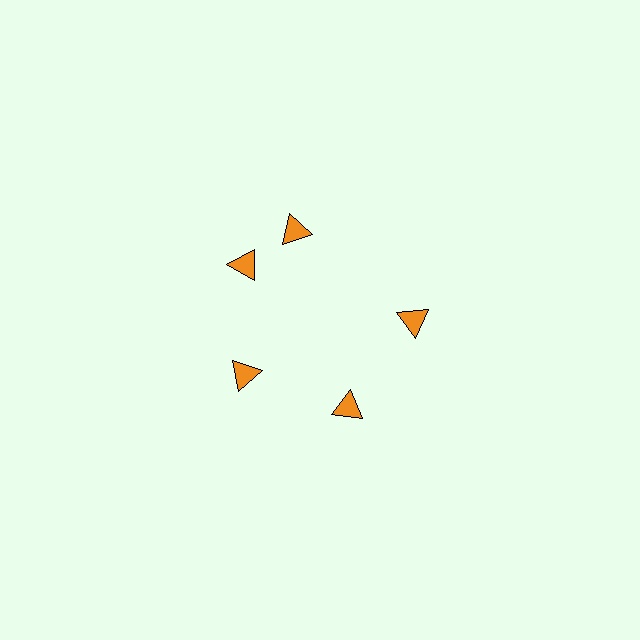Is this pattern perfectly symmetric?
No. The 5 orange triangles are arranged in a ring, but one element near the 1 o'clock position is rotated out of alignment along the ring, breaking the 5-fold rotational symmetry.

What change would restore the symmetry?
The symmetry would be restored by rotating it back into even spacing with its neighbors so that all 5 triangles sit at equal angles and equal distance from the center.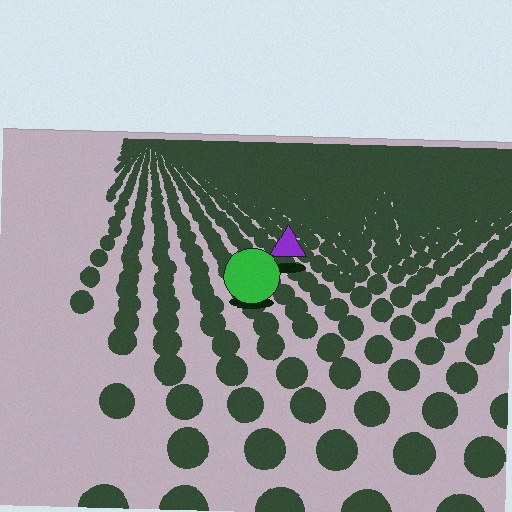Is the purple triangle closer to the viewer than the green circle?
No. The green circle is closer — you can tell from the texture gradient: the ground texture is coarser near it.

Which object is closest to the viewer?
The green circle is closest. The texture marks near it are larger and more spread out.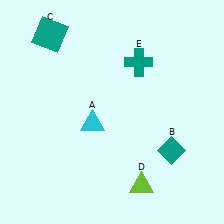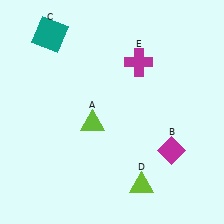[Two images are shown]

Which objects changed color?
A changed from cyan to lime. B changed from teal to magenta. E changed from teal to magenta.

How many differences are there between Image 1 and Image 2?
There are 3 differences between the two images.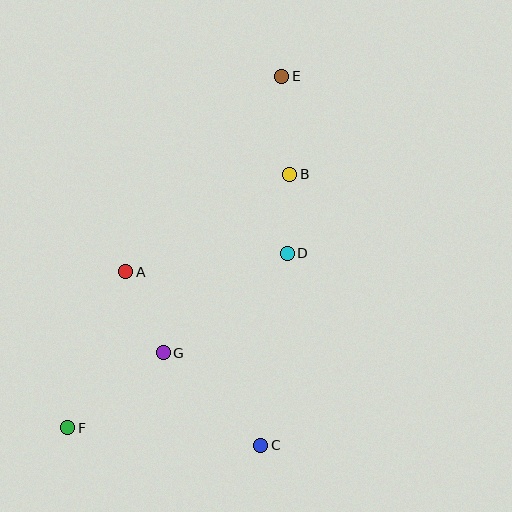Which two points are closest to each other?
Points B and D are closest to each other.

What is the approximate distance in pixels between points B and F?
The distance between B and F is approximately 337 pixels.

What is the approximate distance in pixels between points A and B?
The distance between A and B is approximately 191 pixels.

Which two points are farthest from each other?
Points E and F are farthest from each other.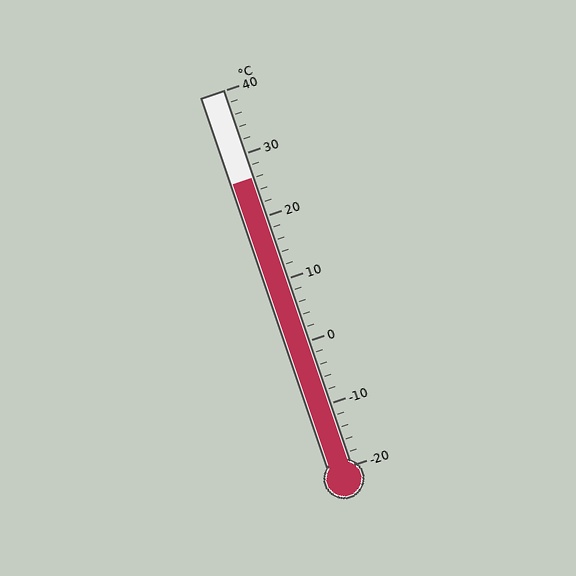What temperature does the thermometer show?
The thermometer shows approximately 26°C.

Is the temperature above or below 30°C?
The temperature is below 30°C.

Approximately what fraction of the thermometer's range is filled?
The thermometer is filled to approximately 75% of its range.